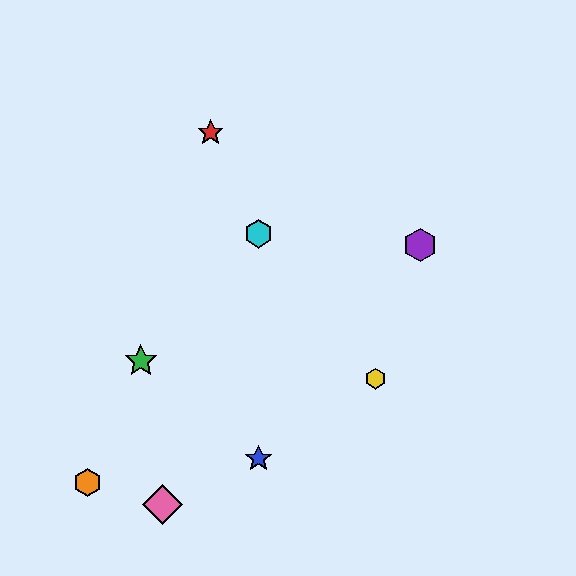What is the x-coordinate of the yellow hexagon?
The yellow hexagon is at x≈376.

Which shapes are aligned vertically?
The blue star, the cyan hexagon are aligned vertically.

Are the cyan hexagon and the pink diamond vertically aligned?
No, the cyan hexagon is at x≈258 and the pink diamond is at x≈162.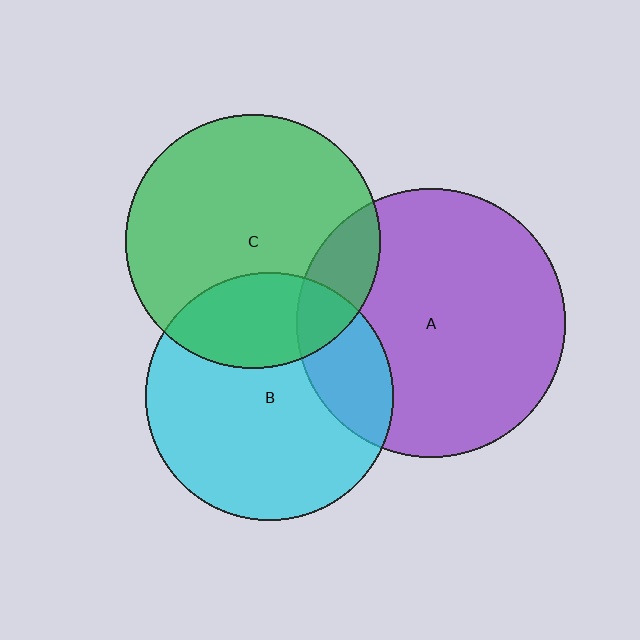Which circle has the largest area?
Circle A (purple).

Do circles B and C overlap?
Yes.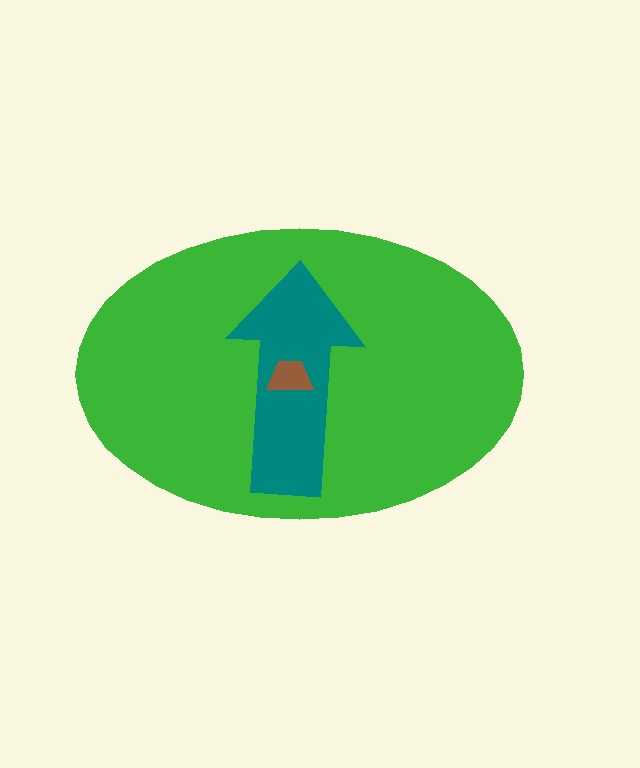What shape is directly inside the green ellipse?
The teal arrow.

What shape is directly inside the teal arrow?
The brown trapezoid.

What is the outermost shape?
The green ellipse.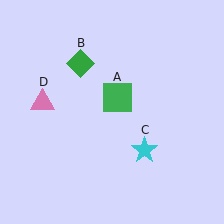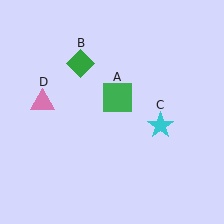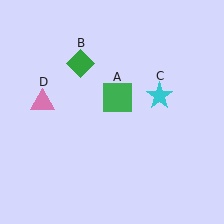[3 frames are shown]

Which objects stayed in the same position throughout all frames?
Green square (object A) and green diamond (object B) and pink triangle (object D) remained stationary.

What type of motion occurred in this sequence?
The cyan star (object C) rotated counterclockwise around the center of the scene.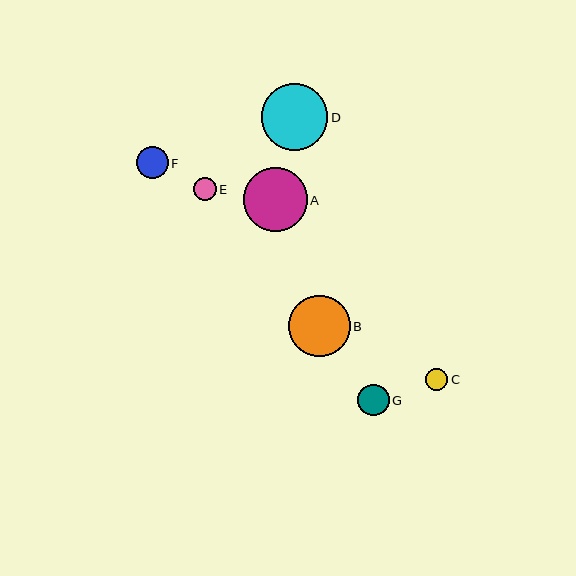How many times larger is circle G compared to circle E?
Circle G is approximately 1.4 times the size of circle E.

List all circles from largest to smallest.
From largest to smallest: D, A, B, G, F, E, C.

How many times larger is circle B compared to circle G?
Circle B is approximately 1.9 times the size of circle G.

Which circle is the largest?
Circle D is the largest with a size of approximately 66 pixels.